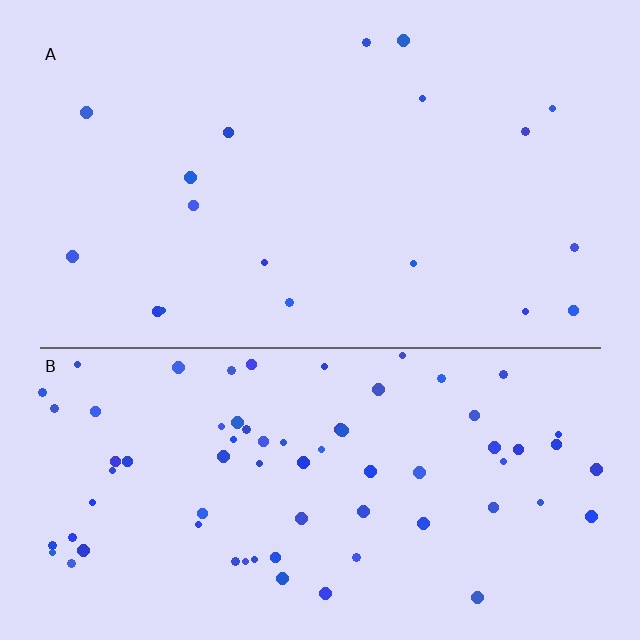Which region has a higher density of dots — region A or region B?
B (the bottom).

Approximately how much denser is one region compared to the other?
Approximately 4.0× — region B over region A.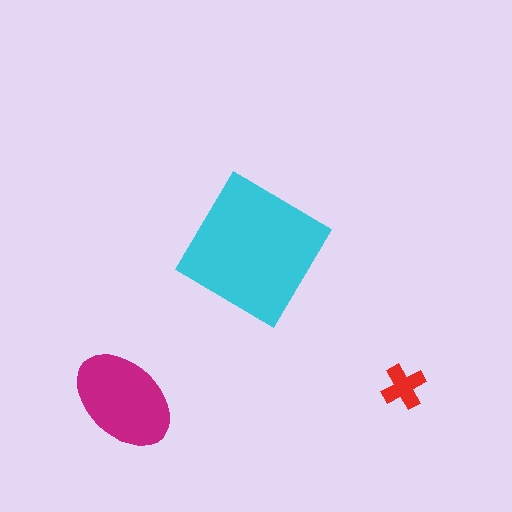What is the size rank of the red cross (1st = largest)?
3rd.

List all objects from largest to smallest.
The cyan diamond, the magenta ellipse, the red cross.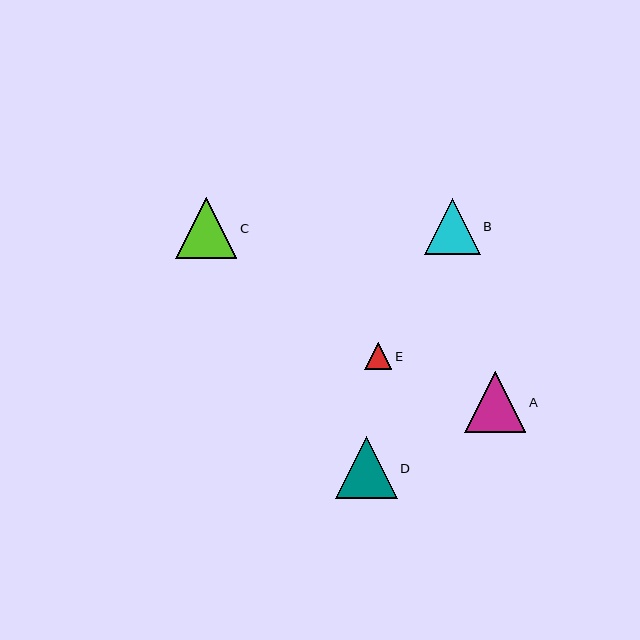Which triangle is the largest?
Triangle D is the largest with a size of approximately 62 pixels.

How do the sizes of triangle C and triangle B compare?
Triangle C and triangle B are approximately the same size.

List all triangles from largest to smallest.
From largest to smallest: D, C, A, B, E.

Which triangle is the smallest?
Triangle E is the smallest with a size of approximately 27 pixels.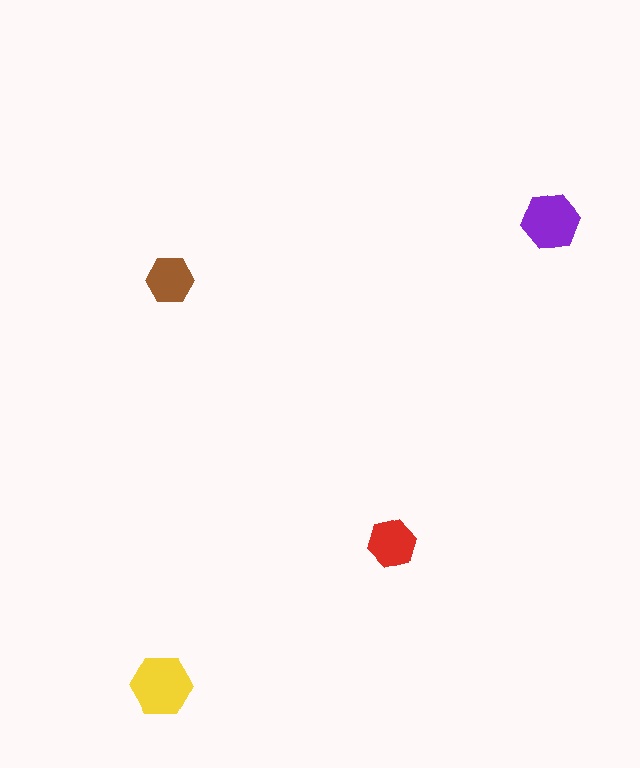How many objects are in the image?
There are 4 objects in the image.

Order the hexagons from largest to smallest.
the yellow one, the purple one, the red one, the brown one.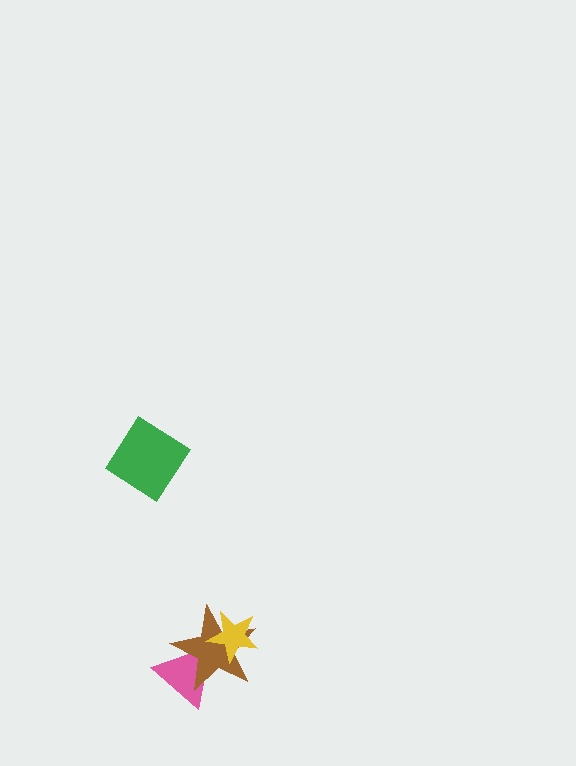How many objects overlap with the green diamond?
0 objects overlap with the green diamond.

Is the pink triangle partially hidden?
Yes, it is partially covered by another shape.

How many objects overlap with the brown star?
2 objects overlap with the brown star.